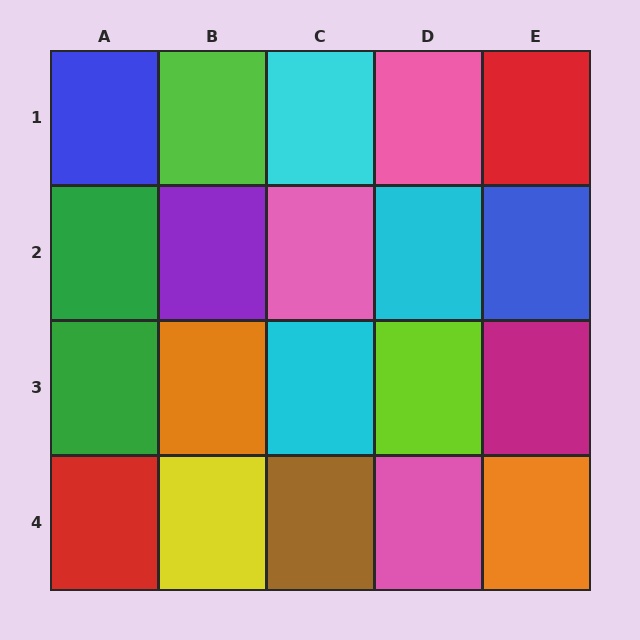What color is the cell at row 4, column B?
Yellow.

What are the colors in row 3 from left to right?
Green, orange, cyan, lime, magenta.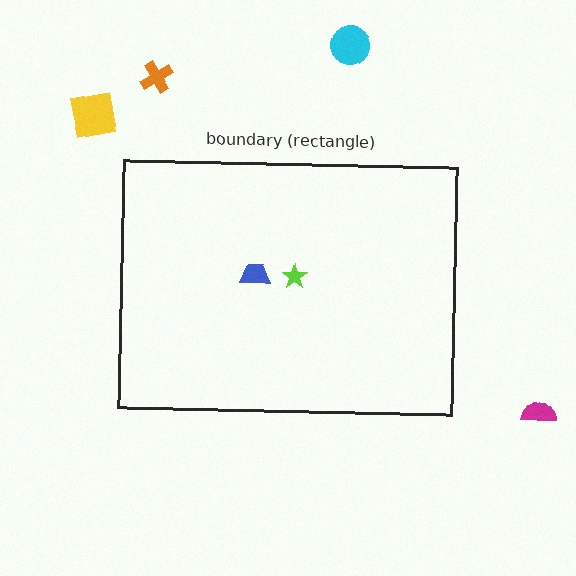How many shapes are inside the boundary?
2 inside, 4 outside.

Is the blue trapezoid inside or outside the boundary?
Inside.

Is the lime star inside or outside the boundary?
Inside.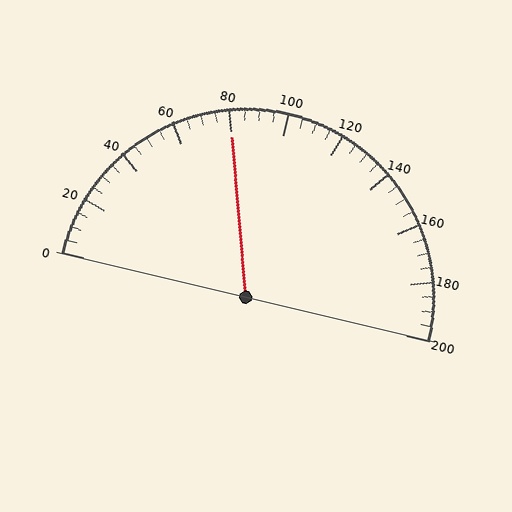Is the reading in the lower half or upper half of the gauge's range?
The reading is in the lower half of the range (0 to 200).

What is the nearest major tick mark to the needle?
The nearest major tick mark is 80.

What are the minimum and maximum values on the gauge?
The gauge ranges from 0 to 200.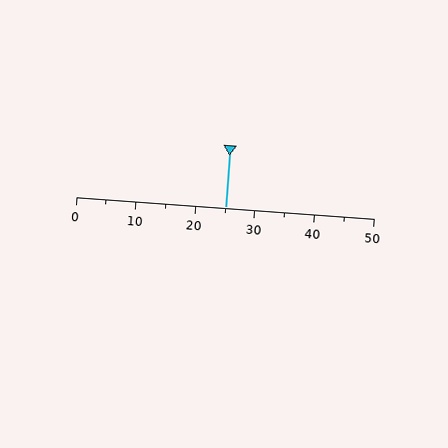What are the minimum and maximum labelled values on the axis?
The axis runs from 0 to 50.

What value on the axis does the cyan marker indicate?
The marker indicates approximately 25.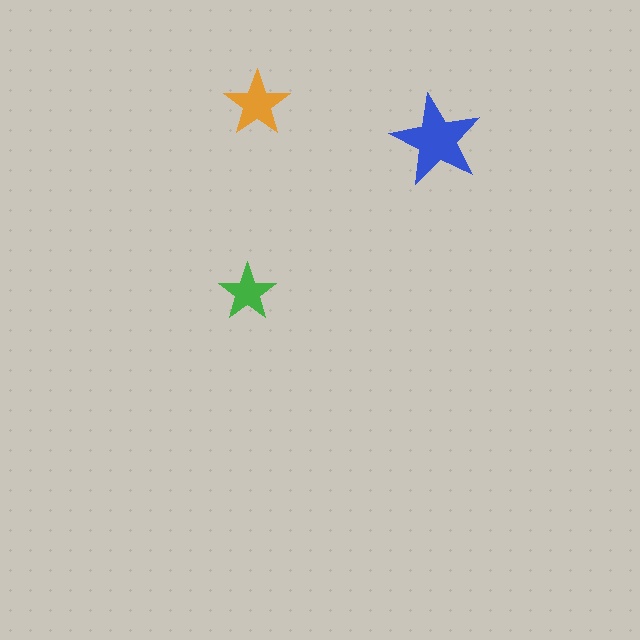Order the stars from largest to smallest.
the blue one, the orange one, the green one.